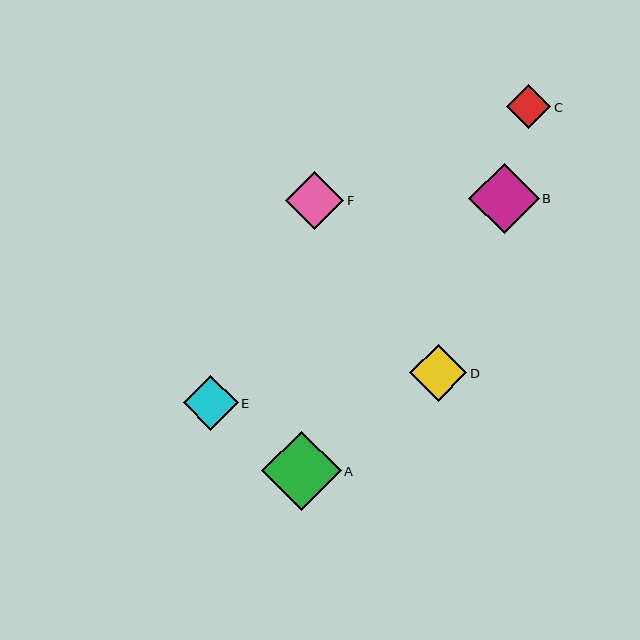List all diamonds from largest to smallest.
From largest to smallest: A, B, F, D, E, C.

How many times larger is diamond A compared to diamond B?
Diamond A is approximately 1.1 times the size of diamond B.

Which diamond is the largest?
Diamond A is the largest with a size of approximately 79 pixels.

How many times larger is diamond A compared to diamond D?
Diamond A is approximately 1.4 times the size of diamond D.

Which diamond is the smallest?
Diamond C is the smallest with a size of approximately 44 pixels.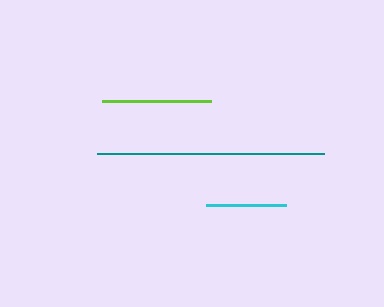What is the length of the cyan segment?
The cyan segment is approximately 80 pixels long.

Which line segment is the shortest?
The cyan line is the shortest at approximately 80 pixels.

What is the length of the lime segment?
The lime segment is approximately 109 pixels long.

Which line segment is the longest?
The teal line is the longest at approximately 227 pixels.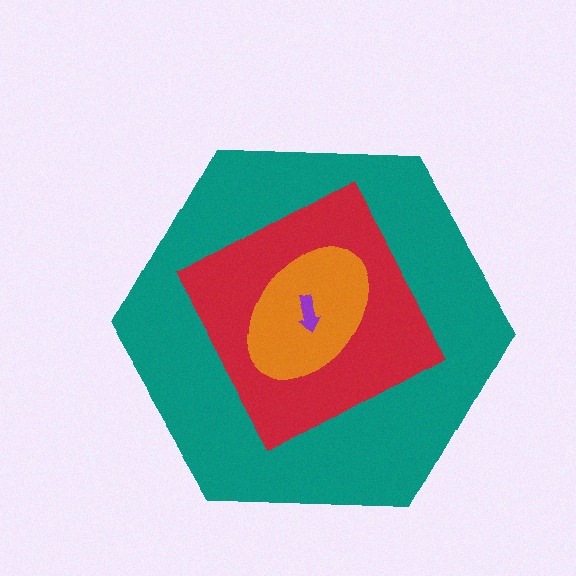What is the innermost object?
The purple arrow.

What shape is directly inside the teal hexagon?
The red square.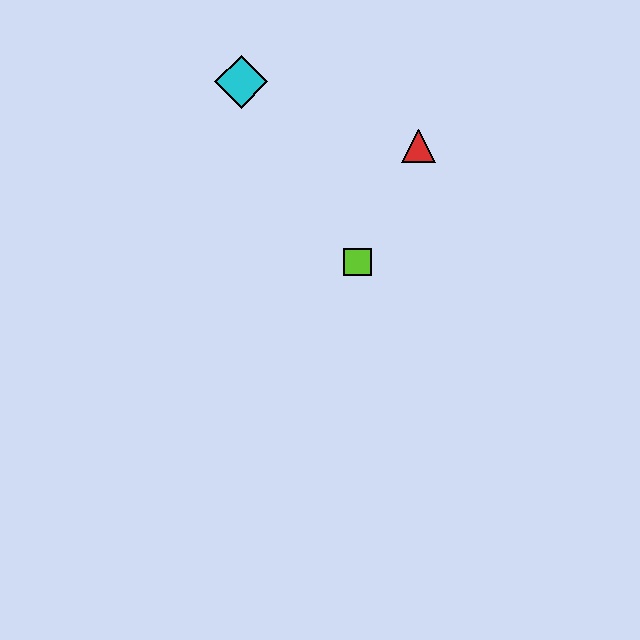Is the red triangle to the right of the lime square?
Yes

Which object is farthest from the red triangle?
The cyan diamond is farthest from the red triangle.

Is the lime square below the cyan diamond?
Yes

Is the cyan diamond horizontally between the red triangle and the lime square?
No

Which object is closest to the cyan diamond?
The red triangle is closest to the cyan diamond.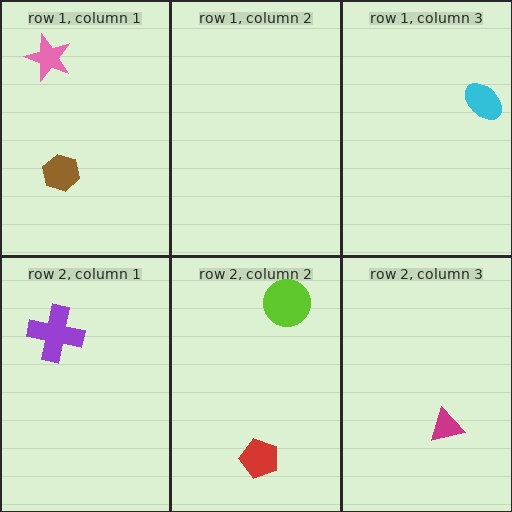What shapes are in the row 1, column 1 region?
The pink star, the brown hexagon.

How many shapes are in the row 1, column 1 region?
2.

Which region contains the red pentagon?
The row 2, column 2 region.